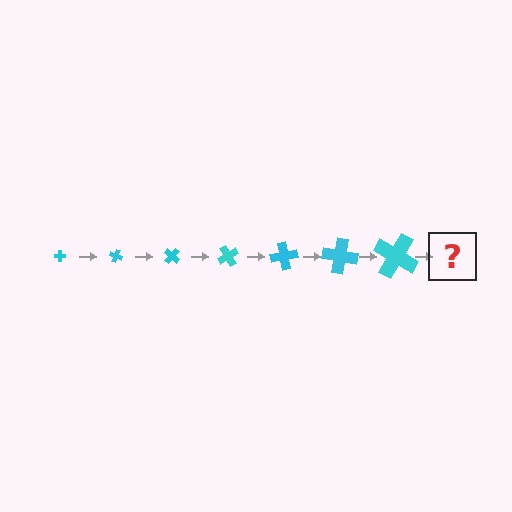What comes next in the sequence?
The next element should be a cross, larger than the previous one and rotated 140 degrees from the start.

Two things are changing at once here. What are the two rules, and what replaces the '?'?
The two rules are that the cross grows larger each step and it rotates 20 degrees each step. The '?' should be a cross, larger than the previous one and rotated 140 degrees from the start.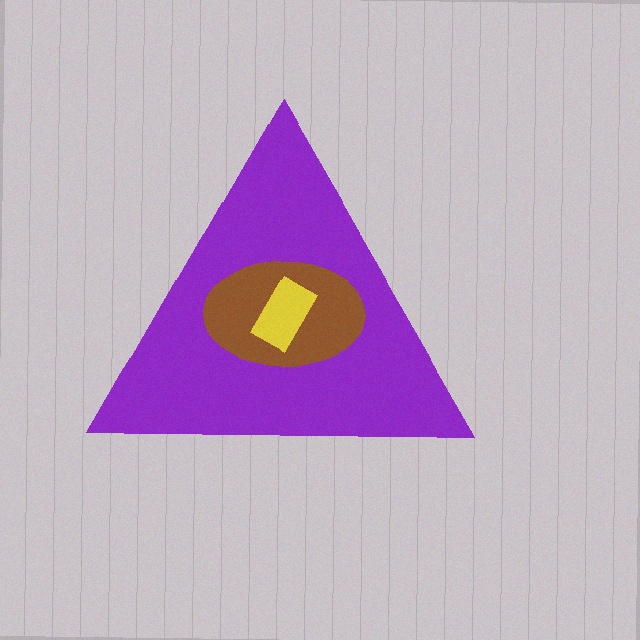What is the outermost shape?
The purple triangle.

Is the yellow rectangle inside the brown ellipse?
Yes.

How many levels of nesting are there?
3.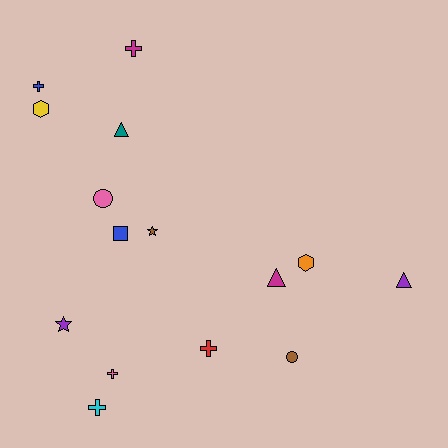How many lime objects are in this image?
There are no lime objects.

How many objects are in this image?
There are 15 objects.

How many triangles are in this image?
There are 3 triangles.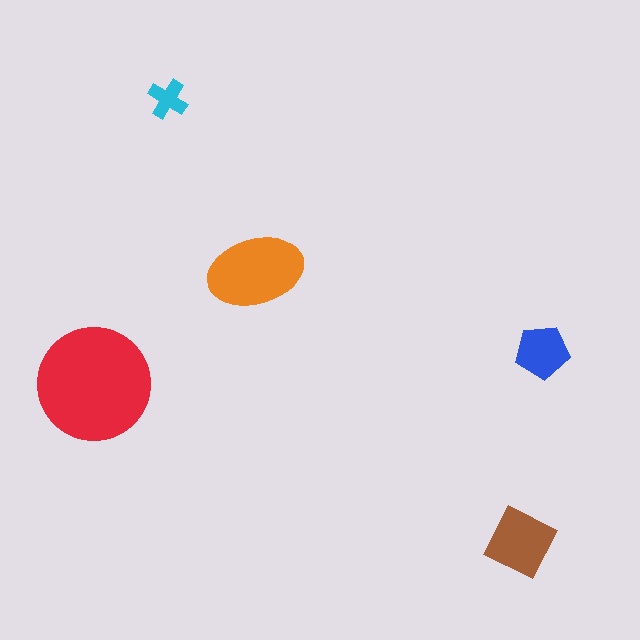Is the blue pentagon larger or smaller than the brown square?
Smaller.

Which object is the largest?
The red circle.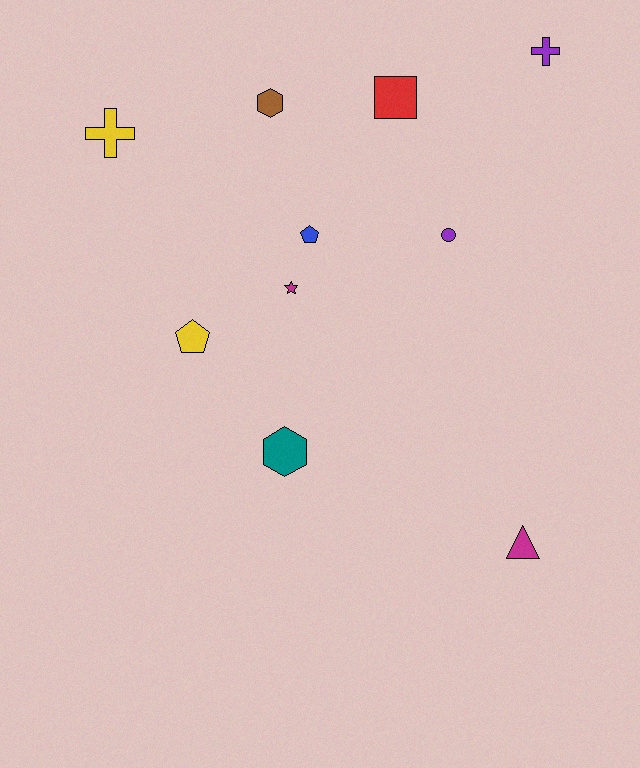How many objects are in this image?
There are 10 objects.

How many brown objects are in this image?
There is 1 brown object.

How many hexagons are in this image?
There are 2 hexagons.